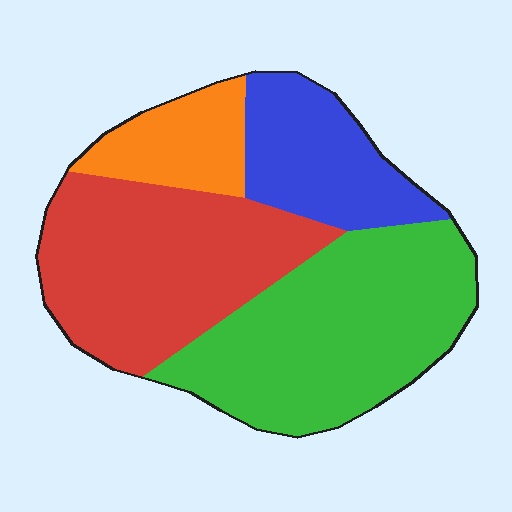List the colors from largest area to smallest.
From largest to smallest: green, red, blue, orange.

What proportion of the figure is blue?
Blue covers about 15% of the figure.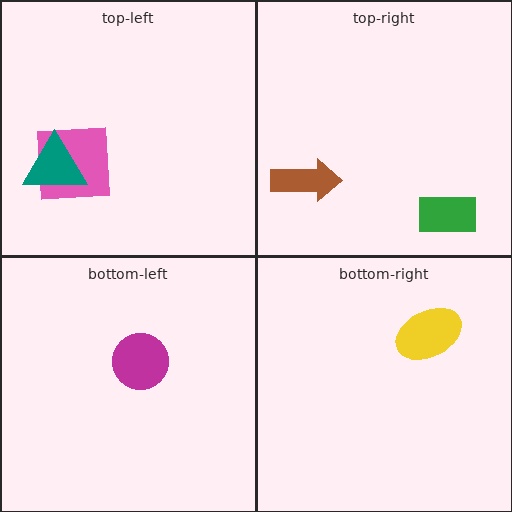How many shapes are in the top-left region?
2.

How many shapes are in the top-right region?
2.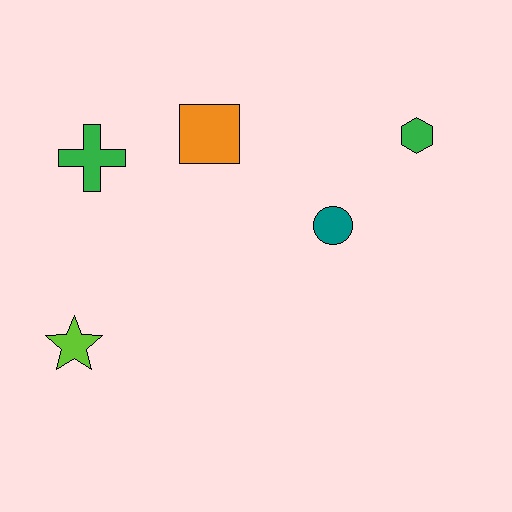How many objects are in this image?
There are 5 objects.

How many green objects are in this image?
There are 2 green objects.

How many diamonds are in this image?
There are no diamonds.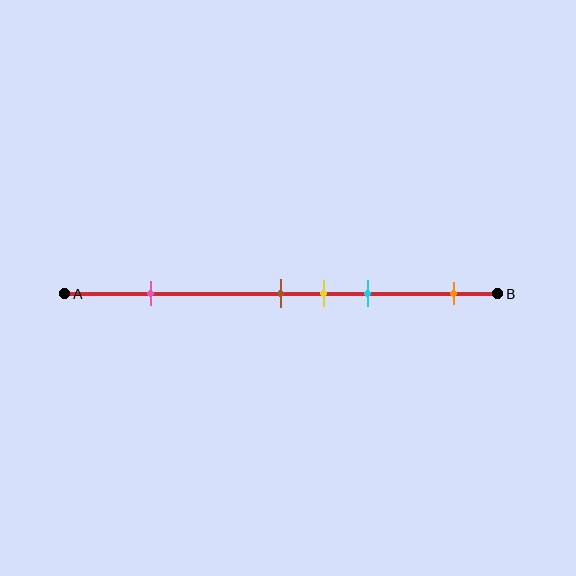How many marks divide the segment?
There are 5 marks dividing the segment.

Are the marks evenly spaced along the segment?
No, the marks are not evenly spaced.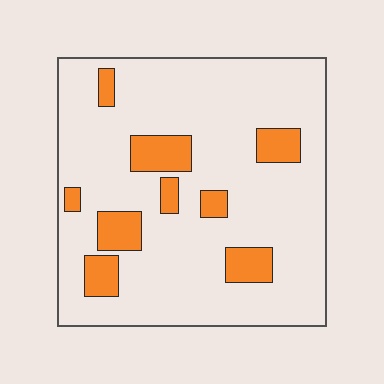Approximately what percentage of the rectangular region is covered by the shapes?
Approximately 15%.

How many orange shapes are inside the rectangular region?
9.